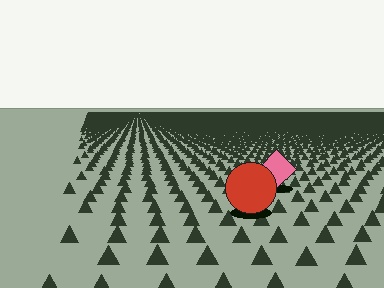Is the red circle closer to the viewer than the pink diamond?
Yes. The red circle is closer — you can tell from the texture gradient: the ground texture is coarser near it.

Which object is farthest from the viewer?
The pink diamond is farthest from the viewer. It appears smaller and the ground texture around it is denser.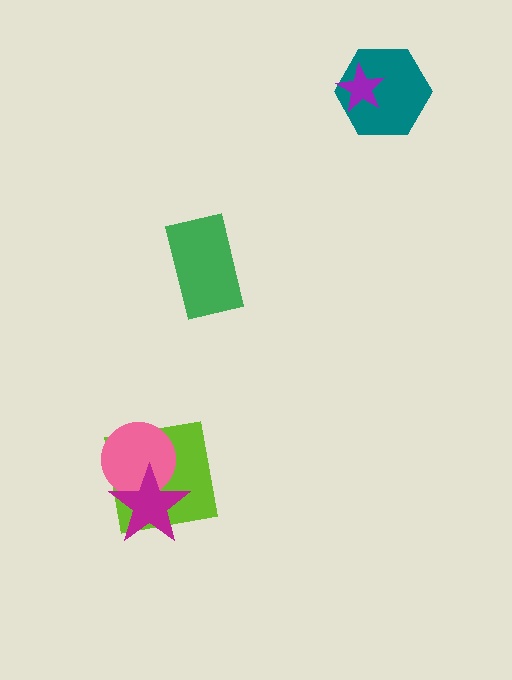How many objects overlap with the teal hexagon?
1 object overlaps with the teal hexagon.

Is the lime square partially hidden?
Yes, it is partially covered by another shape.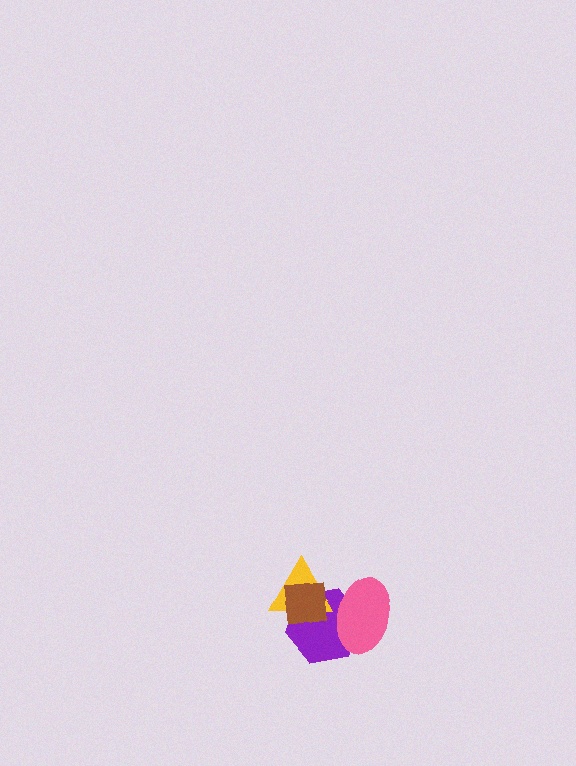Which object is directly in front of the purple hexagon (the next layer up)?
The yellow triangle is directly in front of the purple hexagon.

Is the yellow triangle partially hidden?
Yes, it is partially covered by another shape.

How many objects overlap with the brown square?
3 objects overlap with the brown square.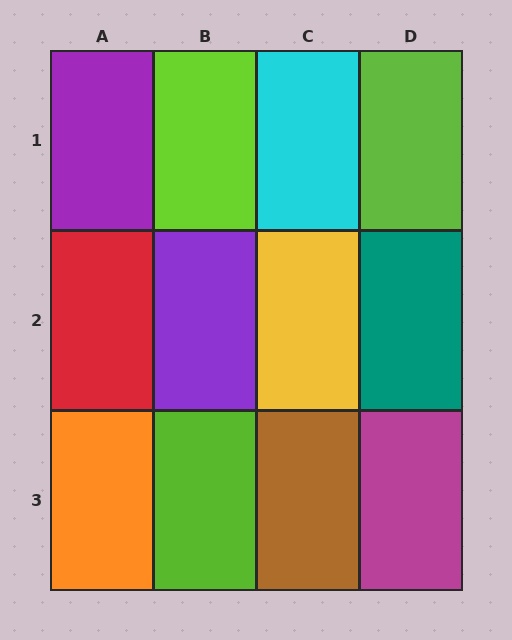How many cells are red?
1 cell is red.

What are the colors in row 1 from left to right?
Purple, lime, cyan, lime.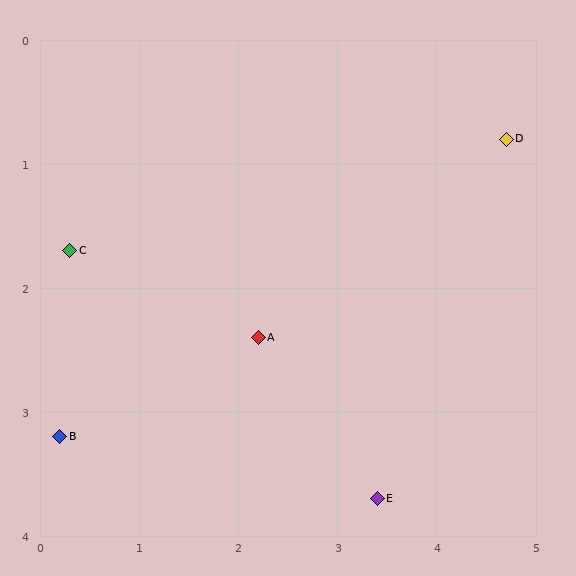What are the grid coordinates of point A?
Point A is at approximately (2.2, 2.4).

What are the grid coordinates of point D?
Point D is at approximately (4.7, 0.8).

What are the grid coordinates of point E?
Point E is at approximately (3.4, 3.7).